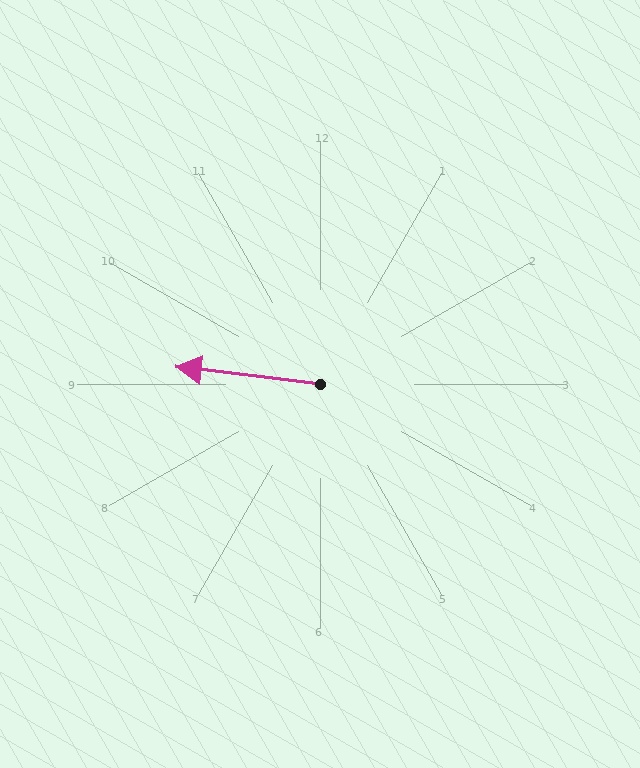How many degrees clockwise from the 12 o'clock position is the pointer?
Approximately 277 degrees.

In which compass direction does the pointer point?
West.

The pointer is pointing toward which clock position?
Roughly 9 o'clock.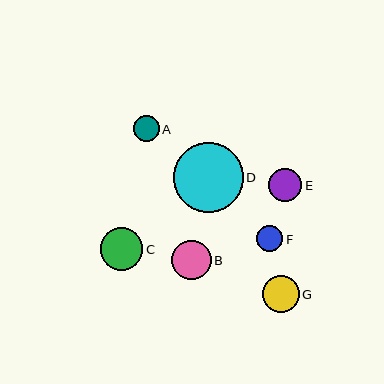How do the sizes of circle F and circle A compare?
Circle F and circle A are approximately the same size.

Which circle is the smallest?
Circle A is the smallest with a size of approximately 26 pixels.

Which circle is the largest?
Circle D is the largest with a size of approximately 70 pixels.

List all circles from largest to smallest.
From largest to smallest: D, C, B, G, E, F, A.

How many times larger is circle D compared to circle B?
Circle D is approximately 1.8 times the size of circle B.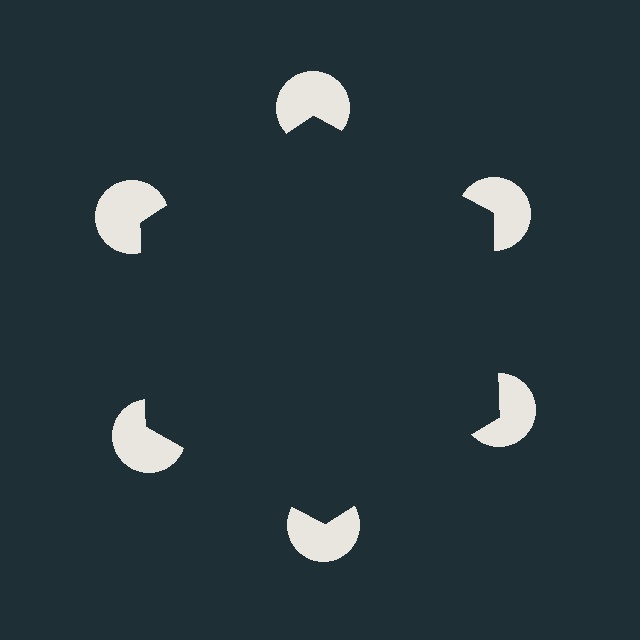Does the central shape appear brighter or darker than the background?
It typically appears slightly darker than the background, even though no actual brightness change is drawn.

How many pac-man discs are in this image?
There are 6 — one at each vertex of the illusory hexagon.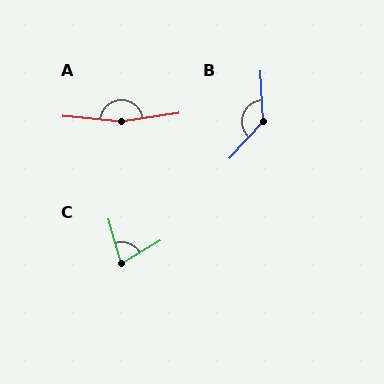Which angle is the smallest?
C, at approximately 75 degrees.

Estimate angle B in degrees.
Approximately 134 degrees.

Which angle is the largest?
A, at approximately 166 degrees.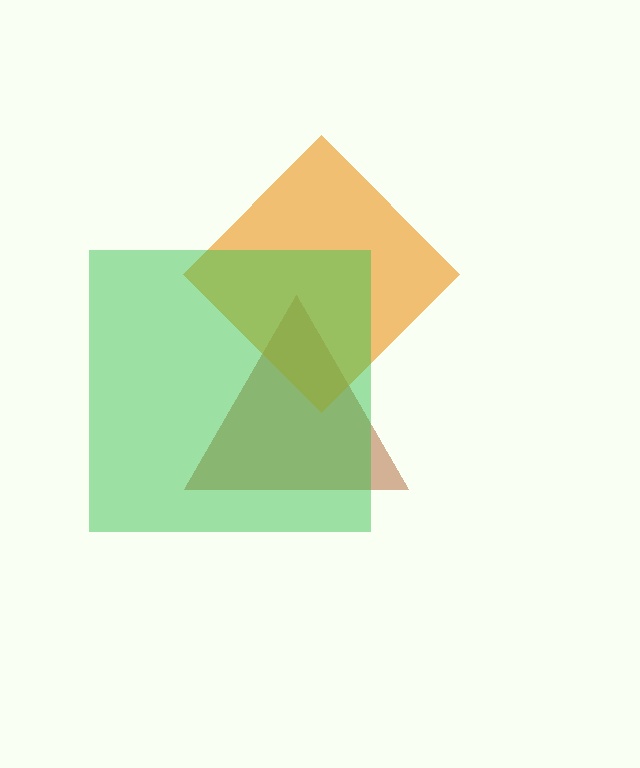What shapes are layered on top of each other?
The layered shapes are: a brown triangle, an orange diamond, a green square.